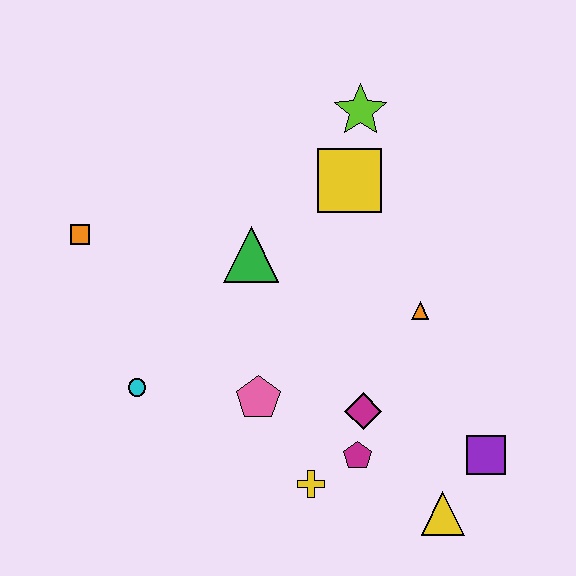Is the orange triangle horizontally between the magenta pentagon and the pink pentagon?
No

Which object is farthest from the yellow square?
The yellow triangle is farthest from the yellow square.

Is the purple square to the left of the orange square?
No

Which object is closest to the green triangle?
The yellow square is closest to the green triangle.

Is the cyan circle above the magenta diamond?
Yes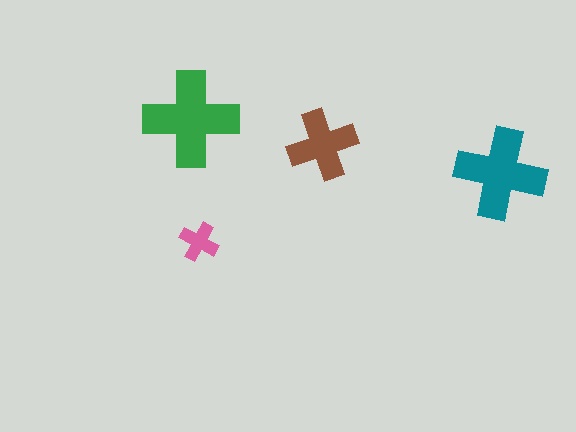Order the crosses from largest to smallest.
the green one, the teal one, the brown one, the pink one.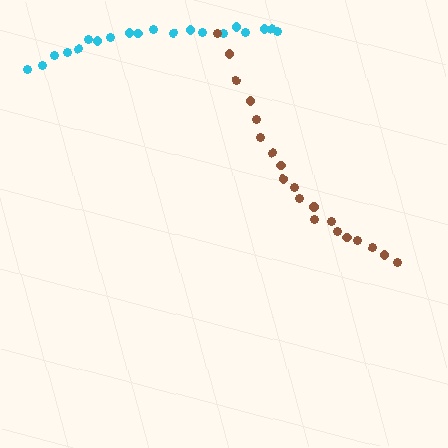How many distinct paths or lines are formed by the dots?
There are 2 distinct paths.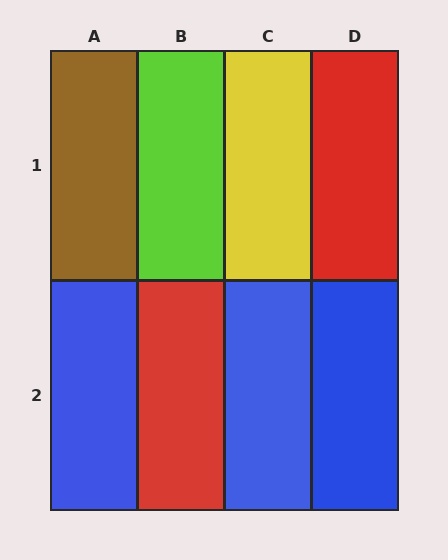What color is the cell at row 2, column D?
Blue.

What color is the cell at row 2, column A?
Blue.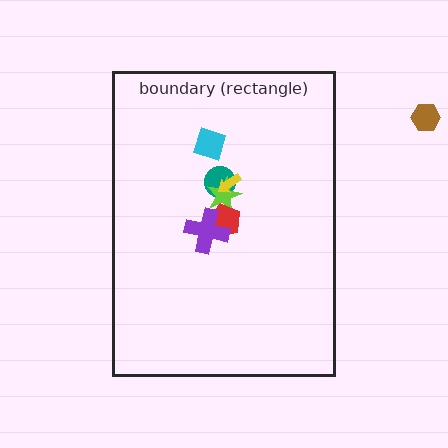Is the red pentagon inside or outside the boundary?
Inside.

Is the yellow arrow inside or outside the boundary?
Inside.